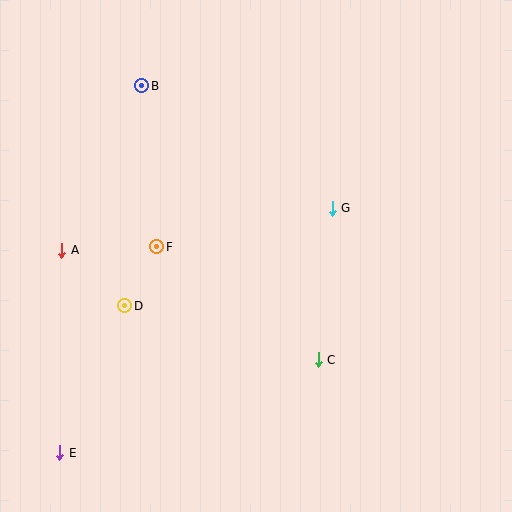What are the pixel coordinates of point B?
Point B is at (142, 86).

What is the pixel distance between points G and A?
The distance between G and A is 274 pixels.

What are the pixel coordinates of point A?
Point A is at (61, 251).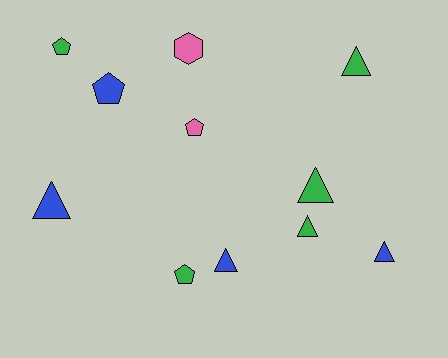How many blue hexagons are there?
There are no blue hexagons.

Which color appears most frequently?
Green, with 5 objects.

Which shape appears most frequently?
Triangle, with 6 objects.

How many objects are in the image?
There are 11 objects.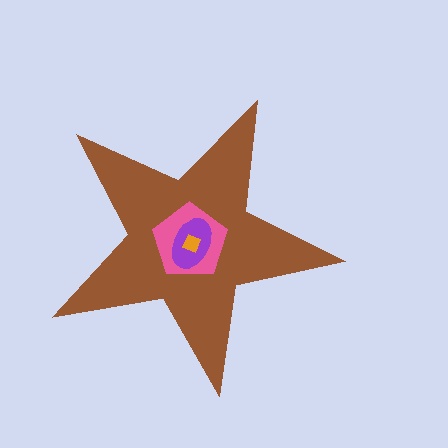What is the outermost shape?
The brown star.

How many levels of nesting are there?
4.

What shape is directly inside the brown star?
The pink pentagon.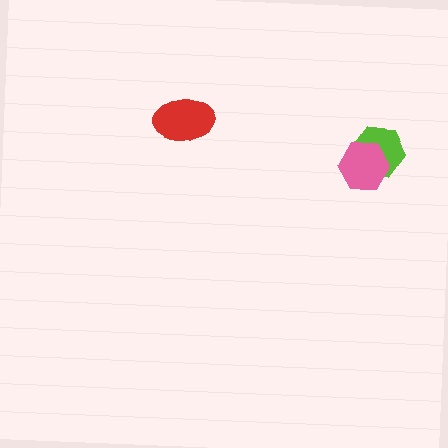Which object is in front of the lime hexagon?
The pink hexagon is in front of the lime hexagon.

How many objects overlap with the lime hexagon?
1 object overlaps with the lime hexagon.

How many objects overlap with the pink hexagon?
1 object overlaps with the pink hexagon.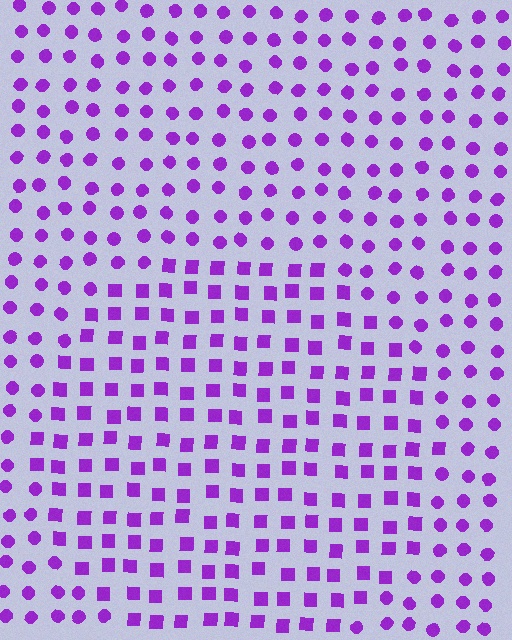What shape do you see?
I see a circle.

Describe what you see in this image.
The image is filled with small purple elements arranged in a uniform grid. A circle-shaped region contains squares, while the surrounding area contains circles. The boundary is defined purely by the change in element shape.